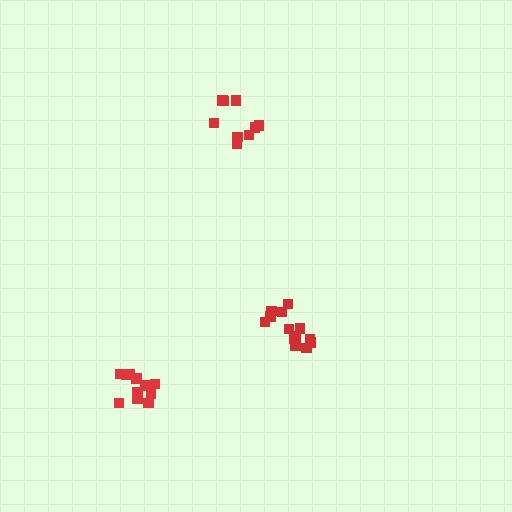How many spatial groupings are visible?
There are 3 spatial groupings.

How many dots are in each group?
Group 1: 9 dots, Group 2: 13 dots, Group 3: 11 dots (33 total).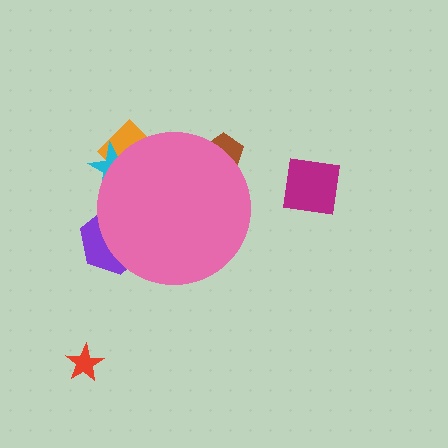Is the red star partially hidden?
No, the red star is fully visible.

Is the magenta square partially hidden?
No, the magenta square is fully visible.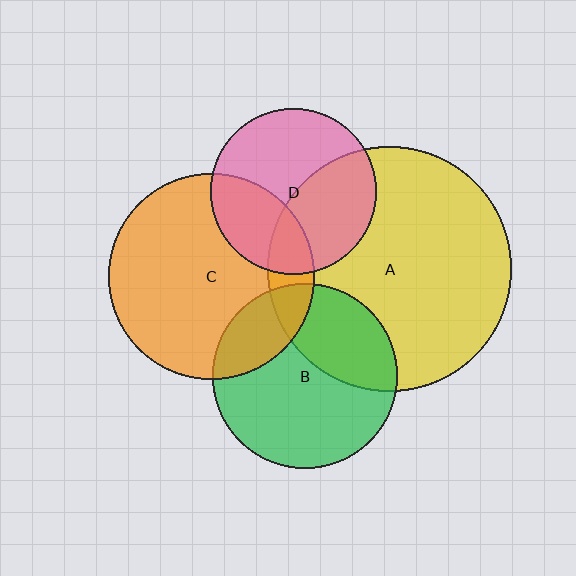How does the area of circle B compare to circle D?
Approximately 1.2 times.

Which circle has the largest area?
Circle A (yellow).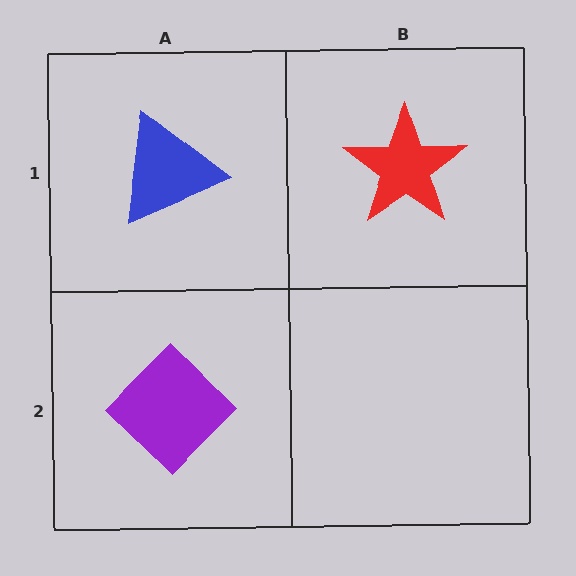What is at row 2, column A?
A purple diamond.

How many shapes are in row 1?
2 shapes.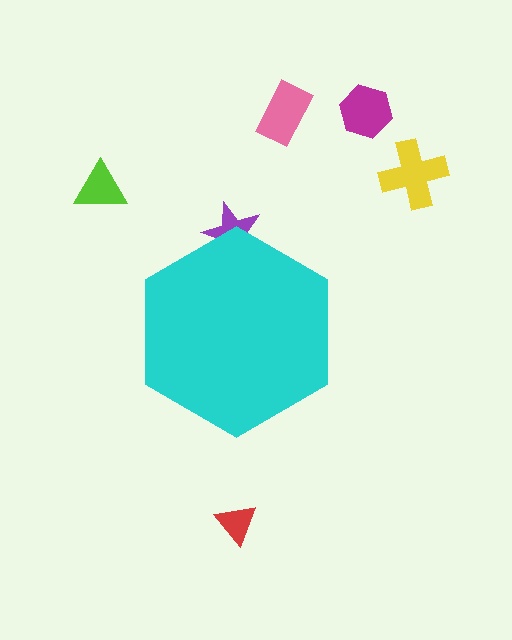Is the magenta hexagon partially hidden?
No, the magenta hexagon is fully visible.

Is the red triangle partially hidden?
No, the red triangle is fully visible.